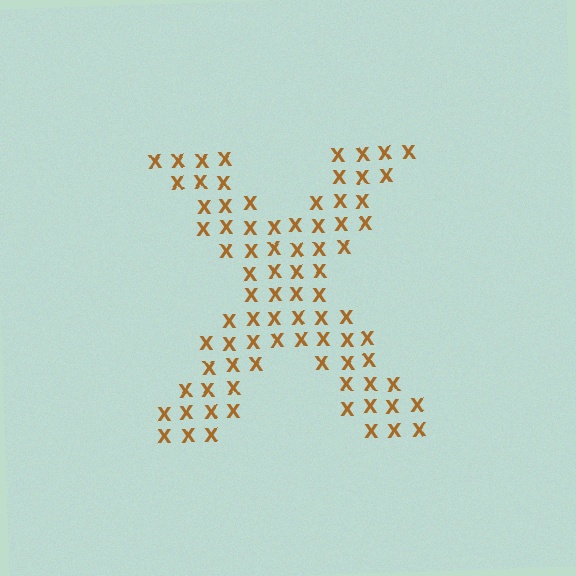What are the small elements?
The small elements are letter X's.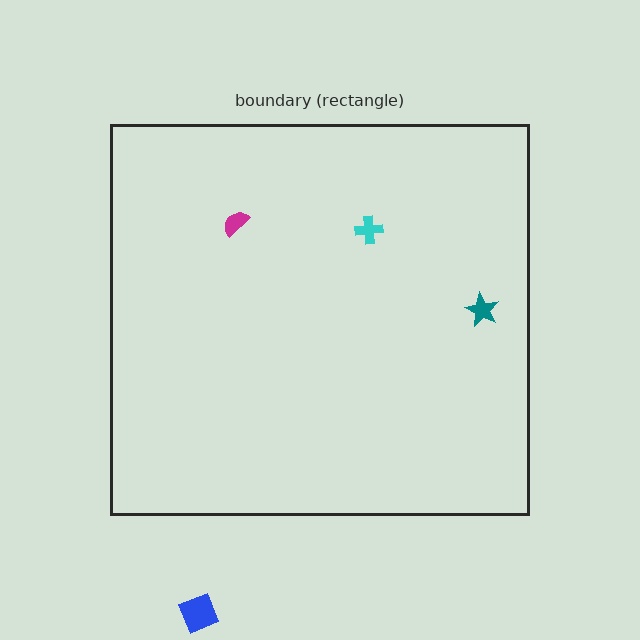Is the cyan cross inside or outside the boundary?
Inside.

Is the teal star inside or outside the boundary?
Inside.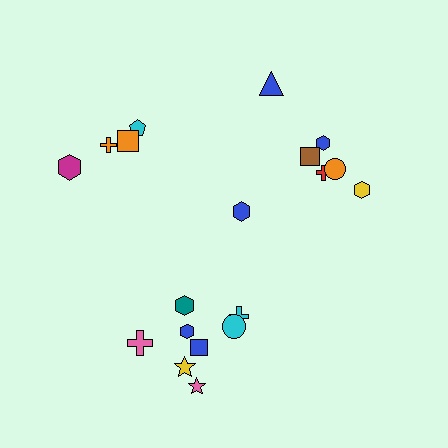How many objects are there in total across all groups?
There are 19 objects.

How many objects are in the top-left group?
There are 4 objects.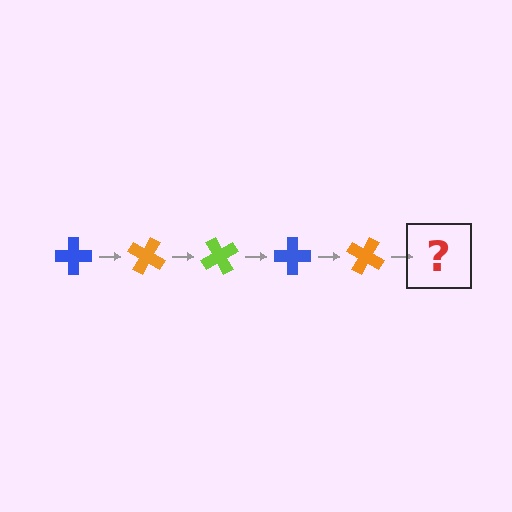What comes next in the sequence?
The next element should be a lime cross, rotated 150 degrees from the start.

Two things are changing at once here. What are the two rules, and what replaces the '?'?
The two rules are that it rotates 30 degrees each step and the color cycles through blue, orange, and lime. The '?' should be a lime cross, rotated 150 degrees from the start.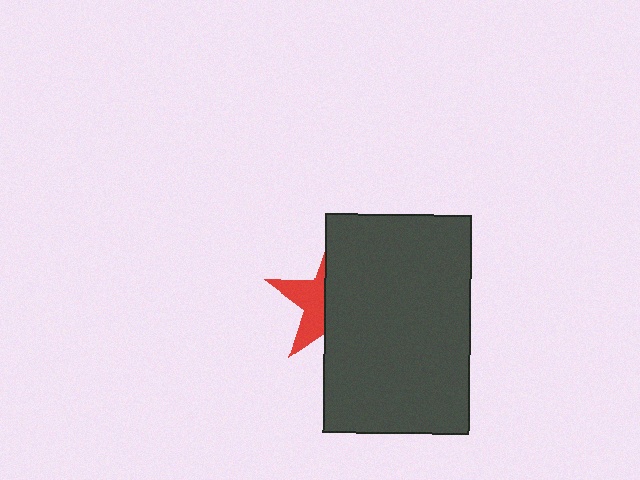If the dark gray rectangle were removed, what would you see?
You would see the complete red star.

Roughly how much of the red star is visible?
A small part of it is visible (roughly 41%).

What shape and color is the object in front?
The object in front is a dark gray rectangle.